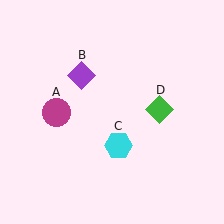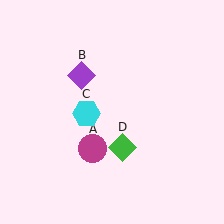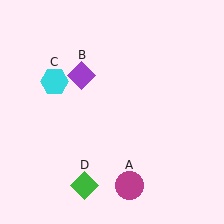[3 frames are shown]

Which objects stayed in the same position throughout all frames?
Purple diamond (object B) remained stationary.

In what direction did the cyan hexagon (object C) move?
The cyan hexagon (object C) moved up and to the left.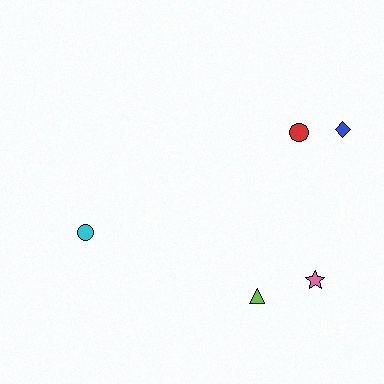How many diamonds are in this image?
There is 1 diamond.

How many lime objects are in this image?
There is 1 lime object.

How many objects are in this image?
There are 5 objects.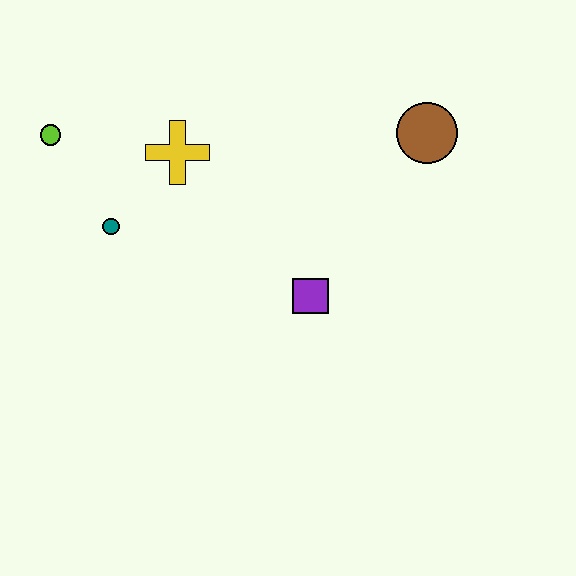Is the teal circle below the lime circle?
Yes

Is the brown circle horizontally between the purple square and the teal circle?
No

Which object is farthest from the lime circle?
The brown circle is farthest from the lime circle.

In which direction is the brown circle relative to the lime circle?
The brown circle is to the right of the lime circle.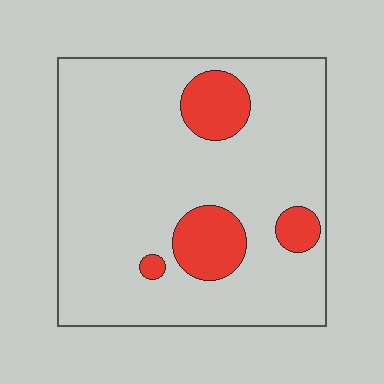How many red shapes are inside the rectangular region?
4.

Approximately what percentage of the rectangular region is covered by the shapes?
Approximately 15%.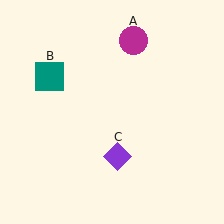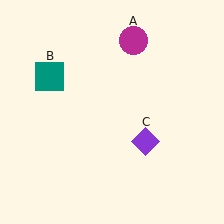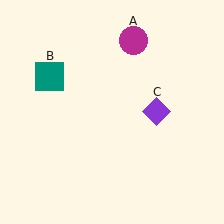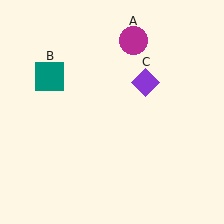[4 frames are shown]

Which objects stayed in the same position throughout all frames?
Magenta circle (object A) and teal square (object B) remained stationary.